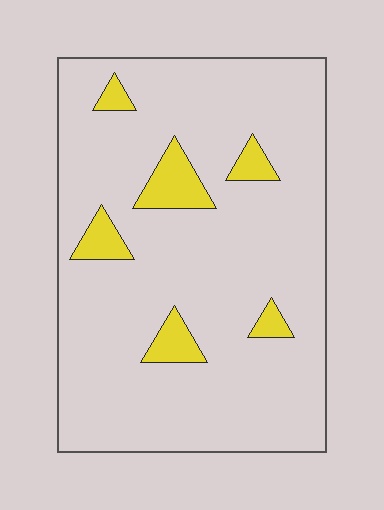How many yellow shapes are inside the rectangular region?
6.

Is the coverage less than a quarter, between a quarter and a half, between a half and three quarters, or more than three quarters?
Less than a quarter.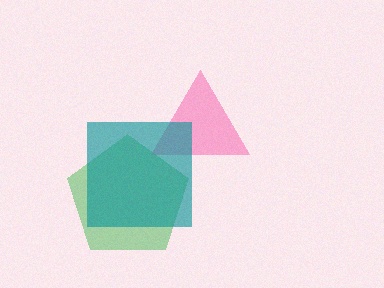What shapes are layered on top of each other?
The layered shapes are: a green pentagon, a pink triangle, a teal square.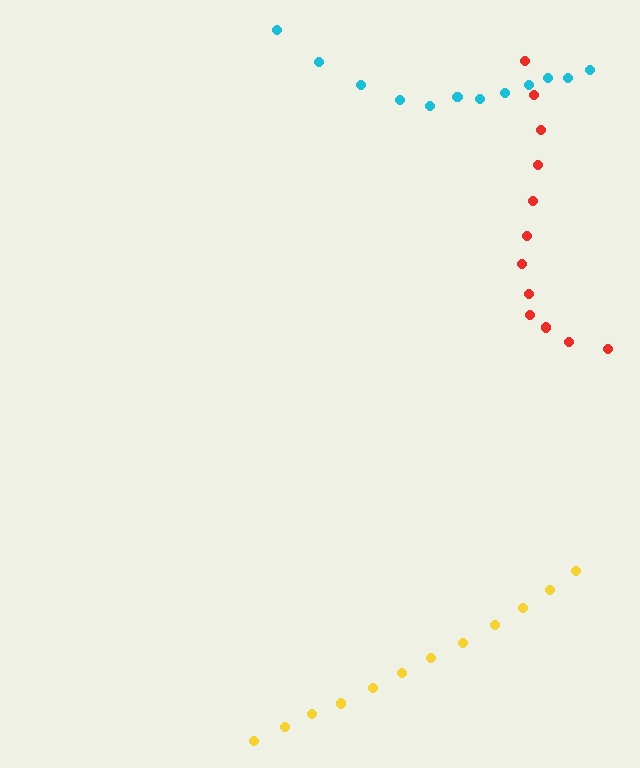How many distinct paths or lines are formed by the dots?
There are 3 distinct paths.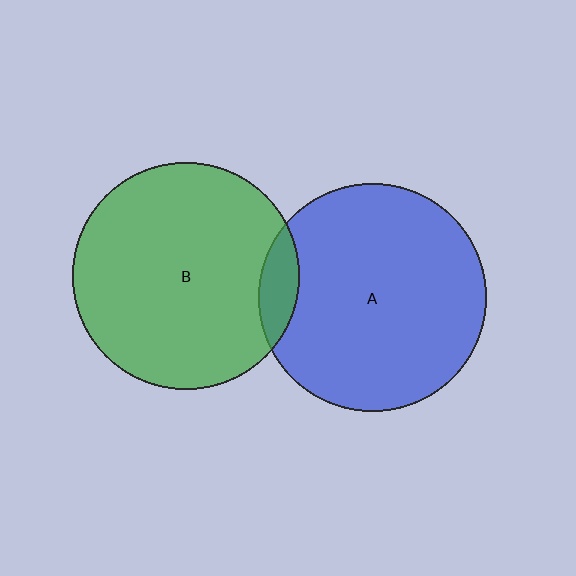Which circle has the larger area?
Circle A (blue).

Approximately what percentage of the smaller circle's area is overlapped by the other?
Approximately 10%.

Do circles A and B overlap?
Yes.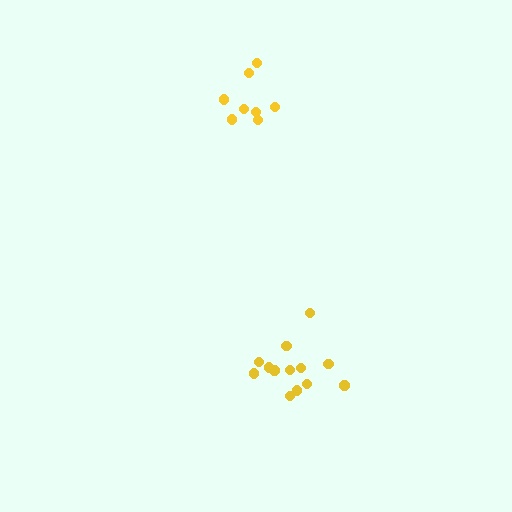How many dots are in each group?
Group 1: 8 dots, Group 2: 13 dots (21 total).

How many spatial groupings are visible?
There are 2 spatial groupings.